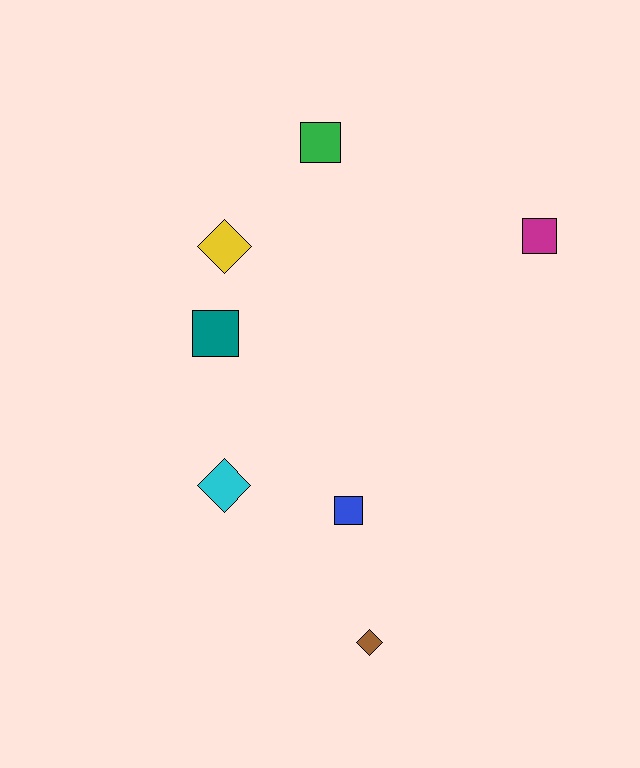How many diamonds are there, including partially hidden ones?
There are 3 diamonds.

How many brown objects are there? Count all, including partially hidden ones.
There is 1 brown object.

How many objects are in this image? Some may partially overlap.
There are 7 objects.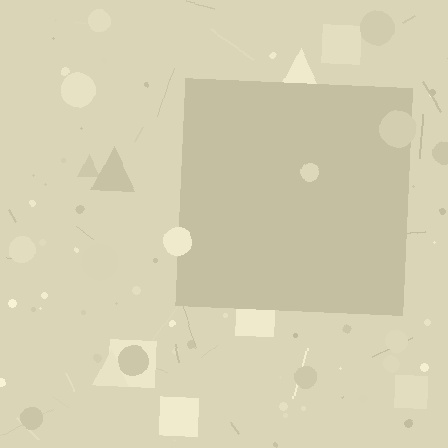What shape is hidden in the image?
A square is hidden in the image.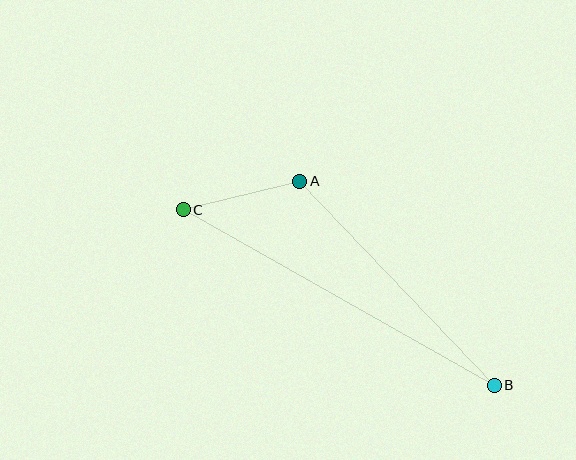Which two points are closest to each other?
Points A and C are closest to each other.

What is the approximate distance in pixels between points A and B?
The distance between A and B is approximately 282 pixels.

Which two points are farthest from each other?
Points B and C are farthest from each other.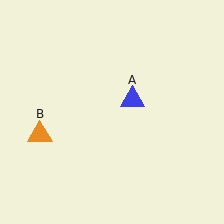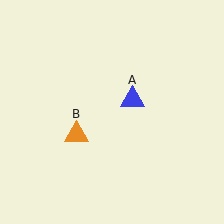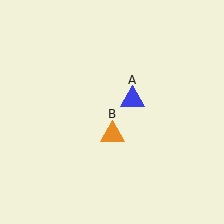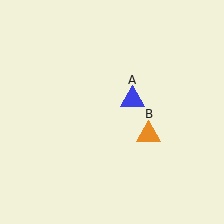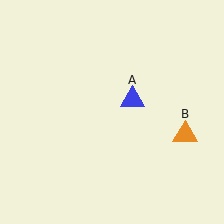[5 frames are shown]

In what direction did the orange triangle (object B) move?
The orange triangle (object B) moved right.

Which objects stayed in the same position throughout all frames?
Blue triangle (object A) remained stationary.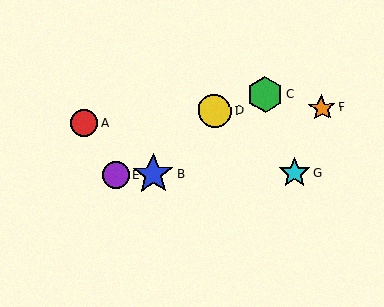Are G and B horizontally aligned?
Yes, both are at y≈173.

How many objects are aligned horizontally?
3 objects (B, E, G) are aligned horizontally.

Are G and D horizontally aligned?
No, G is at y≈173 and D is at y≈111.